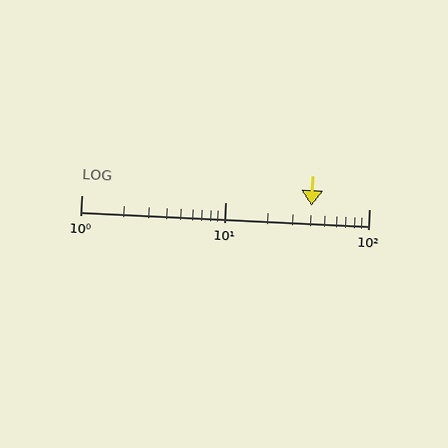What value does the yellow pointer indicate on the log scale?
The pointer indicates approximately 40.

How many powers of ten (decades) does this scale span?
The scale spans 2 decades, from 1 to 100.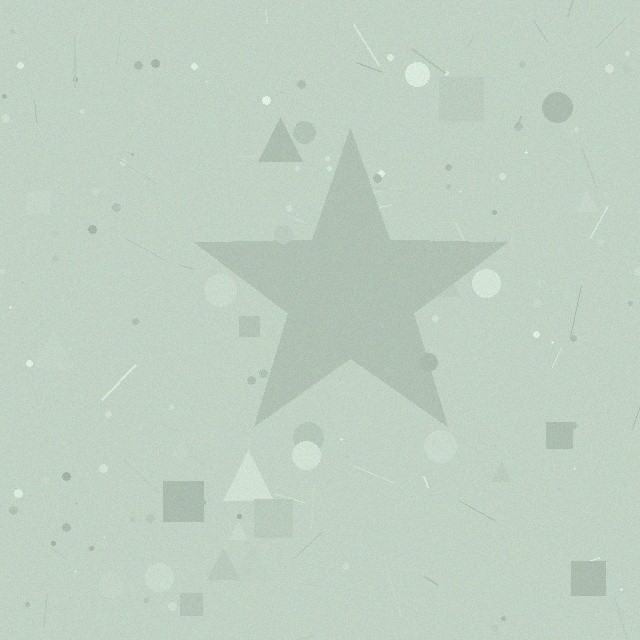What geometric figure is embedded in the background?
A star is embedded in the background.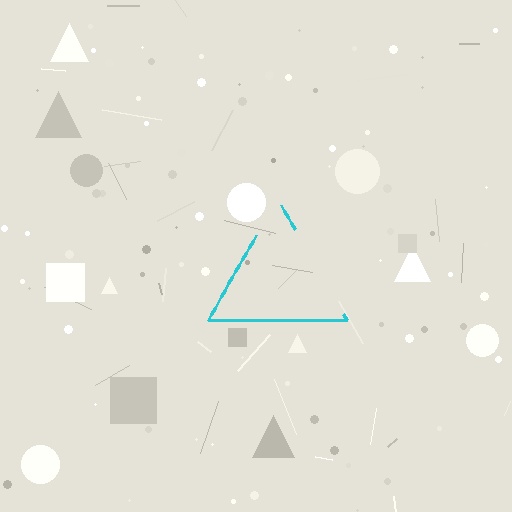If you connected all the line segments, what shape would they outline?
They would outline a triangle.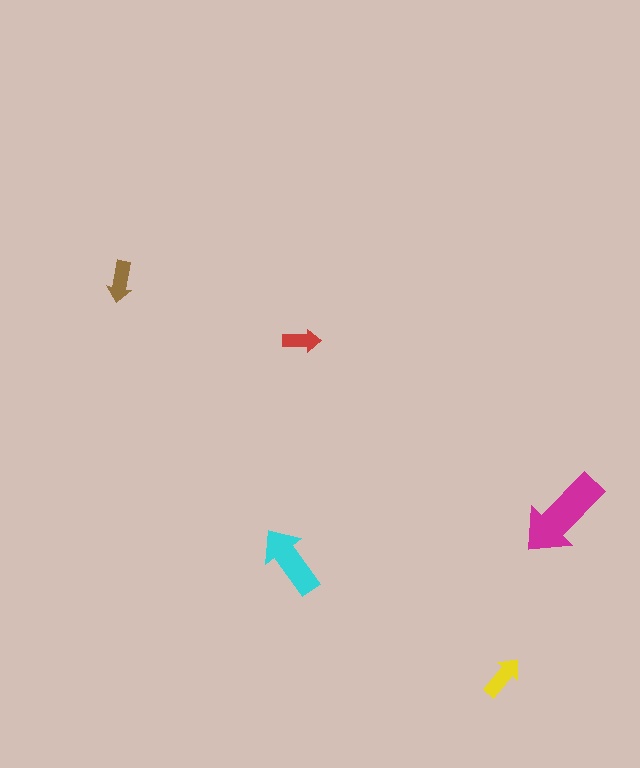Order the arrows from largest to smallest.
the magenta one, the cyan one, the yellow one, the brown one, the red one.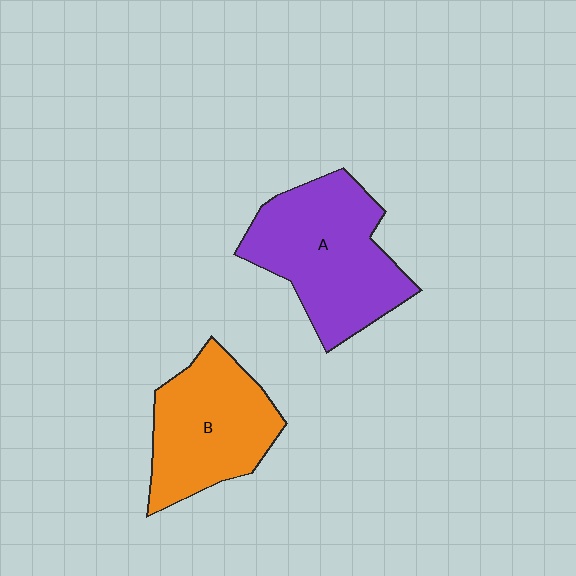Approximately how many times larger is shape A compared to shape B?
Approximately 1.2 times.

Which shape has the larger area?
Shape A (purple).